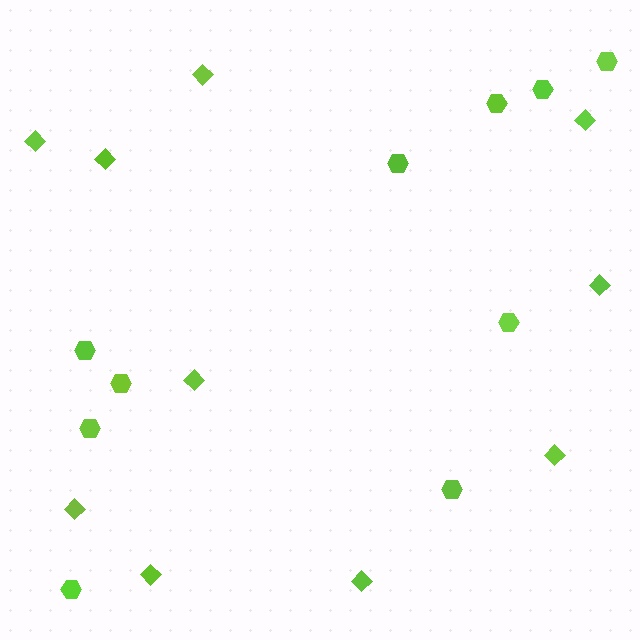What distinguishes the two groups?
There are 2 groups: one group of diamonds (10) and one group of hexagons (10).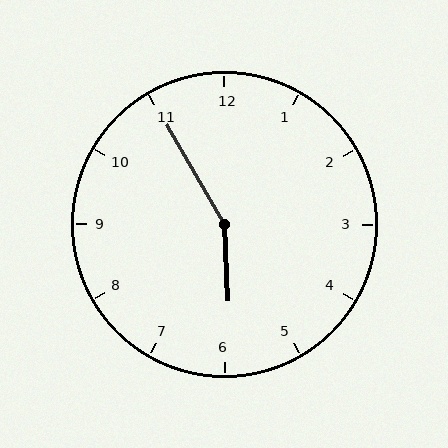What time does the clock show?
5:55.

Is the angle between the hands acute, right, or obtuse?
It is obtuse.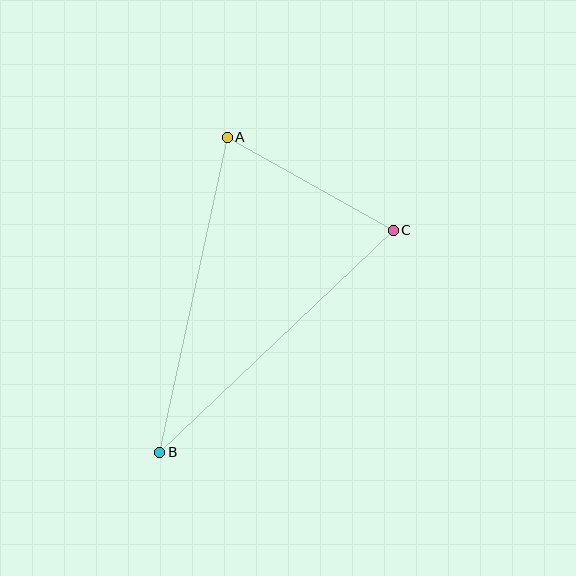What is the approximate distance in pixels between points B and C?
The distance between B and C is approximately 322 pixels.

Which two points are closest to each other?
Points A and C are closest to each other.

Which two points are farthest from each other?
Points A and B are farthest from each other.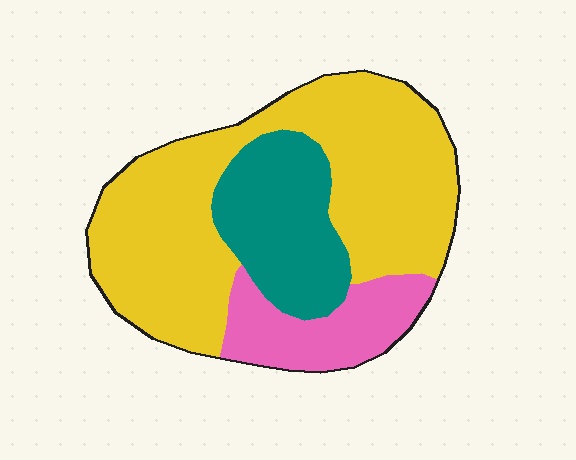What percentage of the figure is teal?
Teal takes up about one fifth (1/5) of the figure.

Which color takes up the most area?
Yellow, at roughly 60%.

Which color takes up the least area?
Pink, at roughly 15%.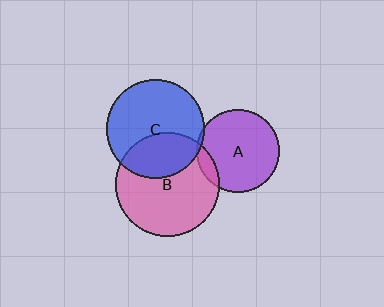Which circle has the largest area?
Circle B (pink).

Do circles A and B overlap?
Yes.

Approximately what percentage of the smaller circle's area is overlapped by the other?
Approximately 10%.